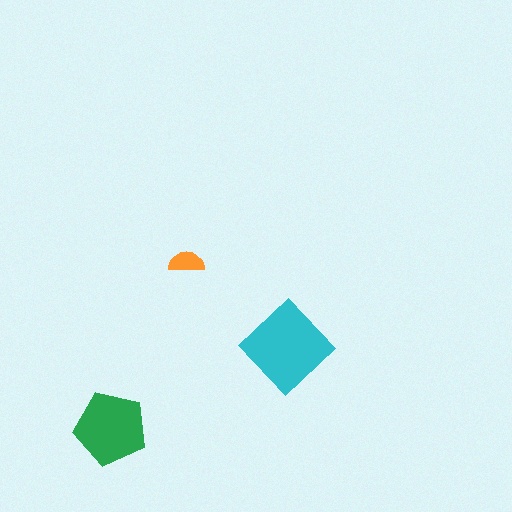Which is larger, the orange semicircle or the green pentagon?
The green pentagon.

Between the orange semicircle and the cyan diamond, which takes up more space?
The cyan diamond.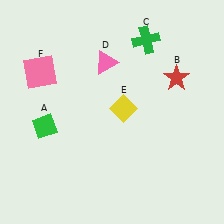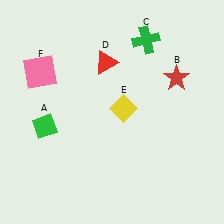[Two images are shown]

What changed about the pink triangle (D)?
In Image 1, D is pink. In Image 2, it changed to red.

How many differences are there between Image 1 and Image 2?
There is 1 difference between the two images.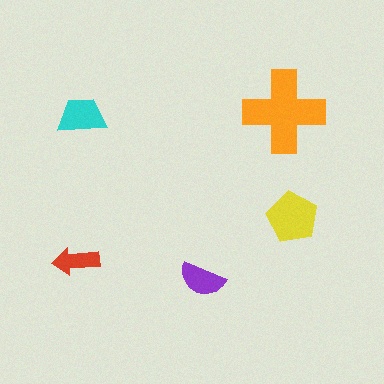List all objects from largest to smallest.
The orange cross, the yellow pentagon, the cyan trapezoid, the purple semicircle, the red arrow.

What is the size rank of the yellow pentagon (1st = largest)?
2nd.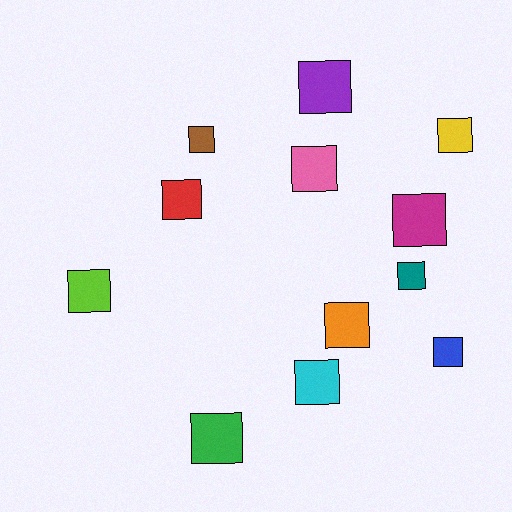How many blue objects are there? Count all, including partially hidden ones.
There is 1 blue object.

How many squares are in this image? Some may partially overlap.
There are 12 squares.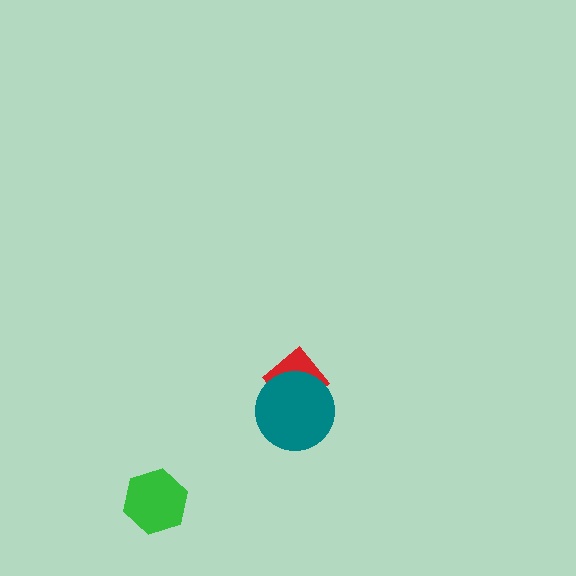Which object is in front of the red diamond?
The teal circle is in front of the red diamond.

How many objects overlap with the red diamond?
1 object overlaps with the red diamond.